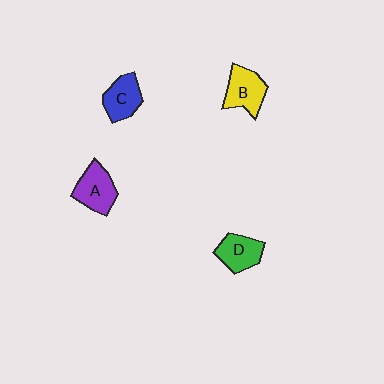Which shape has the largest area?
Shape A (purple).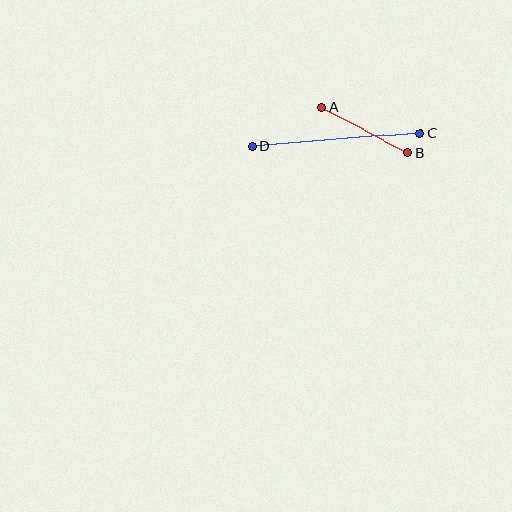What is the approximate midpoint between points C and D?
The midpoint is at approximately (336, 140) pixels.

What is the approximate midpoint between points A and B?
The midpoint is at approximately (365, 130) pixels.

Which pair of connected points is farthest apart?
Points C and D are farthest apart.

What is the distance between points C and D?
The distance is approximately 168 pixels.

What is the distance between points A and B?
The distance is approximately 98 pixels.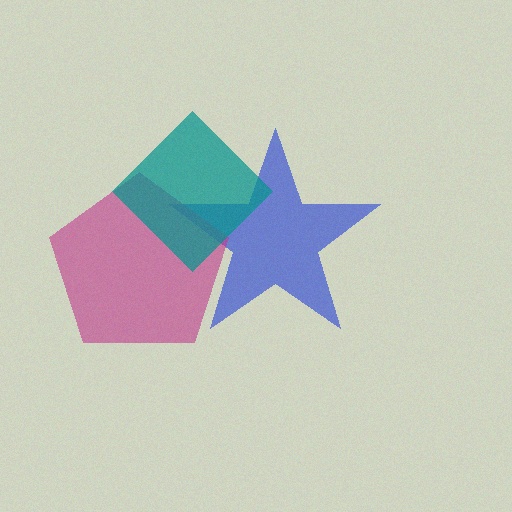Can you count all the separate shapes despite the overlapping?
Yes, there are 3 separate shapes.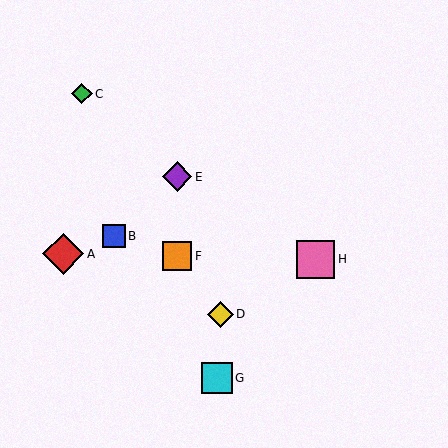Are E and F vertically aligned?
Yes, both are at x≈177.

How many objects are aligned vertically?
2 objects (E, F) are aligned vertically.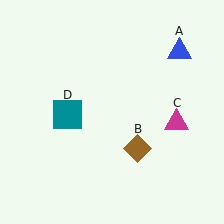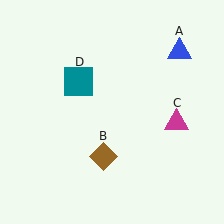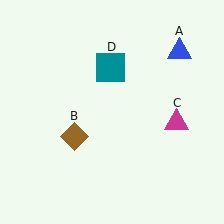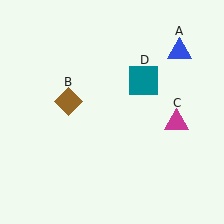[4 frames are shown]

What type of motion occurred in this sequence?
The brown diamond (object B), teal square (object D) rotated clockwise around the center of the scene.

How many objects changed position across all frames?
2 objects changed position: brown diamond (object B), teal square (object D).